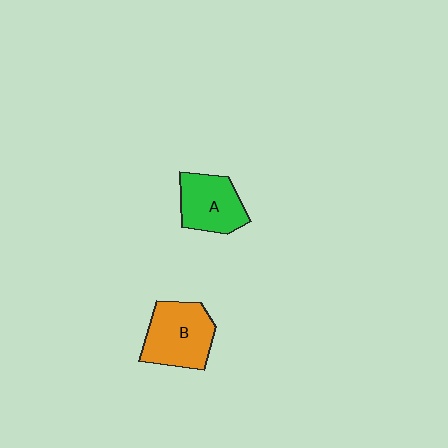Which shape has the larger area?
Shape B (orange).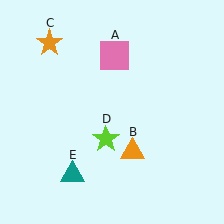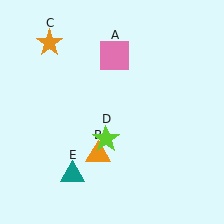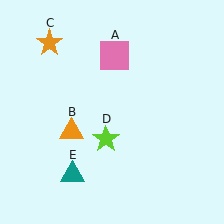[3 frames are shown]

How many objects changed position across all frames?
1 object changed position: orange triangle (object B).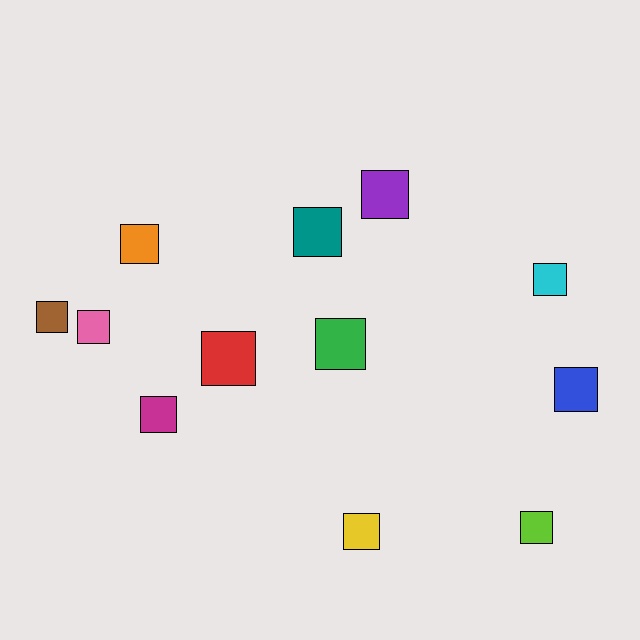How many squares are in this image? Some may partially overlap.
There are 12 squares.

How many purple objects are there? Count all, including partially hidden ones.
There is 1 purple object.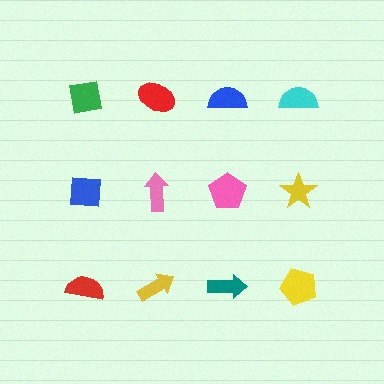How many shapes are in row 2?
4 shapes.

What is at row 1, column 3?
A blue semicircle.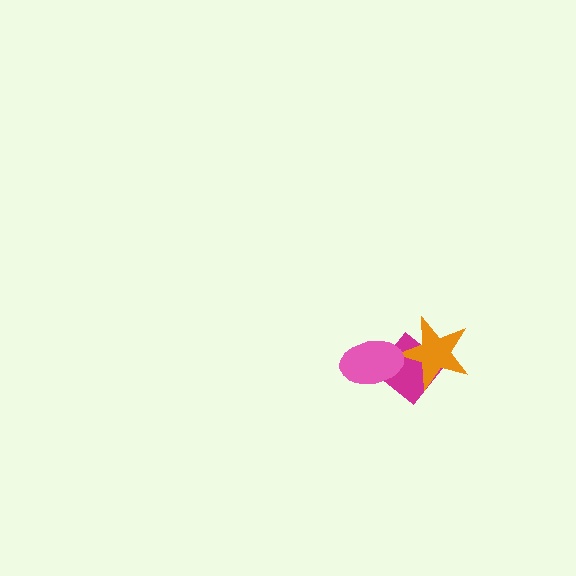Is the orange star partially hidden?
Yes, it is partially covered by another shape.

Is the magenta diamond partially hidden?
Yes, it is partially covered by another shape.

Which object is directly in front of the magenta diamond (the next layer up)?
The orange star is directly in front of the magenta diamond.